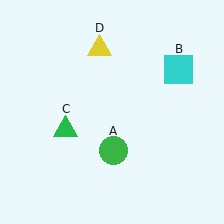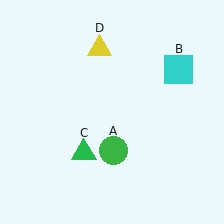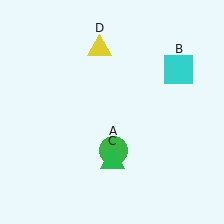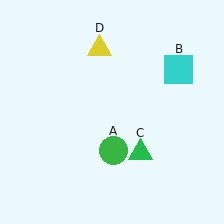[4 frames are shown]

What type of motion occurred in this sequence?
The green triangle (object C) rotated counterclockwise around the center of the scene.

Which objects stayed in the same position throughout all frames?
Green circle (object A) and cyan square (object B) and yellow triangle (object D) remained stationary.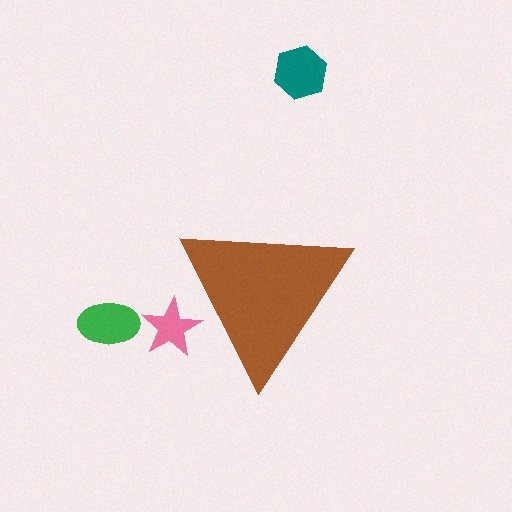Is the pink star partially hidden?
Yes, the pink star is partially hidden behind the brown triangle.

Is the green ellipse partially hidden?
No, the green ellipse is fully visible.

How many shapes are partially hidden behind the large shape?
1 shape is partially hidden.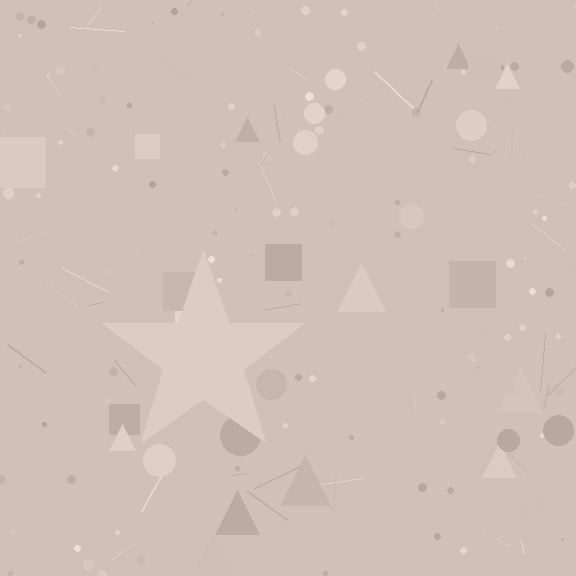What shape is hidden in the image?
A star is hidden in the image.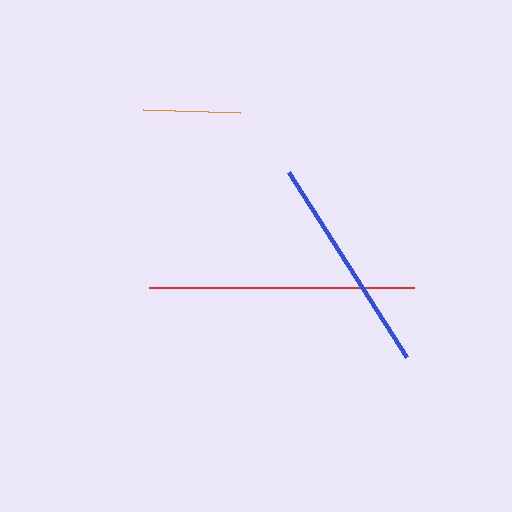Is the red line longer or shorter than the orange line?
The red line is longer than the orange line.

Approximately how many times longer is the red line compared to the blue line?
The red line is approximately 1.2 times the length of the blue line.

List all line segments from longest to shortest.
From longest to shortest: red, blue, orange.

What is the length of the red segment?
The red segment is approximately 265 pixels long.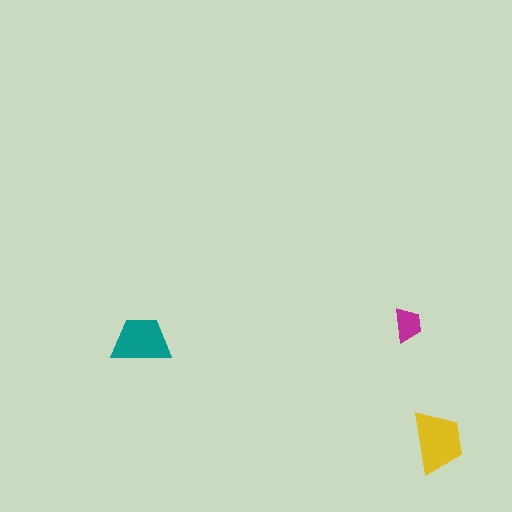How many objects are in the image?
There are 3 objects in the image.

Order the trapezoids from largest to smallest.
the yellow one, the teal one, the magenta one.